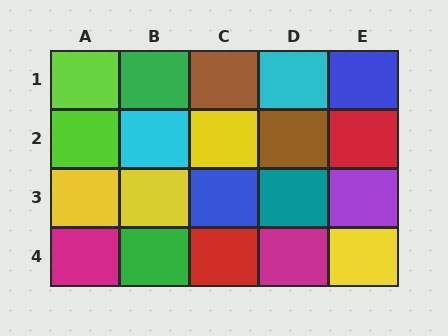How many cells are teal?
1 cell is teal.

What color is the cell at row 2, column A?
Lime.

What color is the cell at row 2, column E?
Red.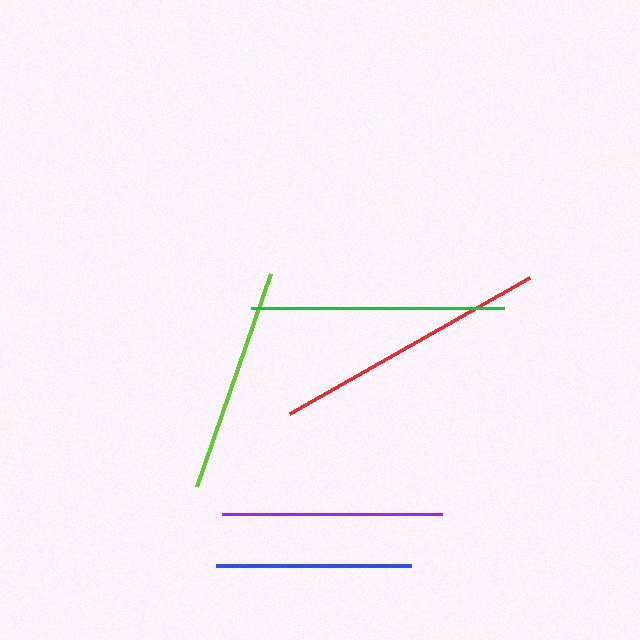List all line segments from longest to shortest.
From longest to shortest: red, green, lime, purple, blue.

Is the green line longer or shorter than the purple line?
The green line is longer than the purple line.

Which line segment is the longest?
The red line is the longest at approximately 276 pixels.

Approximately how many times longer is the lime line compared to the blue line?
The lime line is approximately 1.2 times the length of the blue line.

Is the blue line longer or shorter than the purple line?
The purple line is longer than the blue line.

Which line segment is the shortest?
The blue line is the shortest at approximately 195 pixels.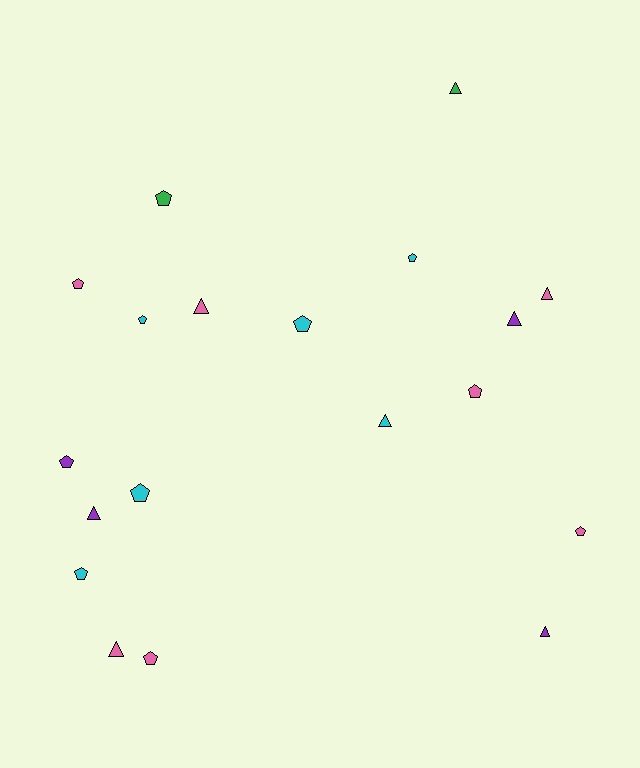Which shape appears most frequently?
Pentagon, with 11 objects.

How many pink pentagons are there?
There are 4 pink pentagons.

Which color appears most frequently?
Pink, with 7 objects.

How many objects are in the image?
There are 19 objects.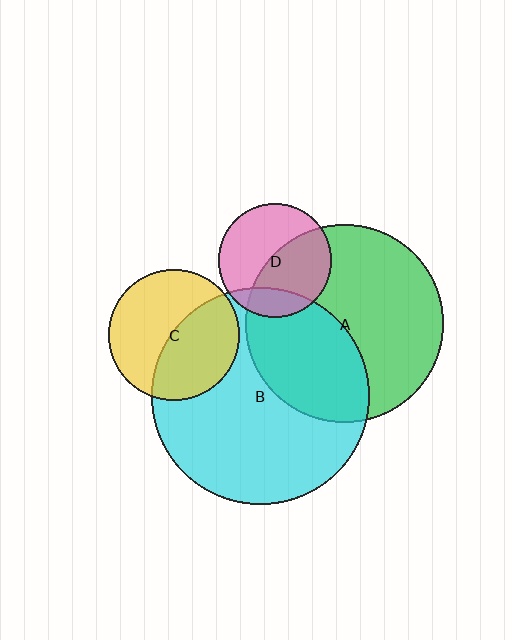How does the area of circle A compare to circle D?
Approximately 3.1 times.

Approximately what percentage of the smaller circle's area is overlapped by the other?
Approximately 40%.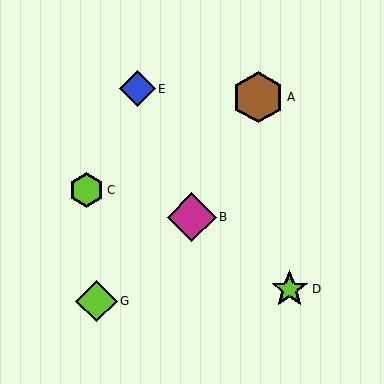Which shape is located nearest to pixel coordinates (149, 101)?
The blue diamond (labeled E) at (137, 89) is nearest to that location.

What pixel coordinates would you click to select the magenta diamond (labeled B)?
Click at (192, 217) to select the magenta diamond B.